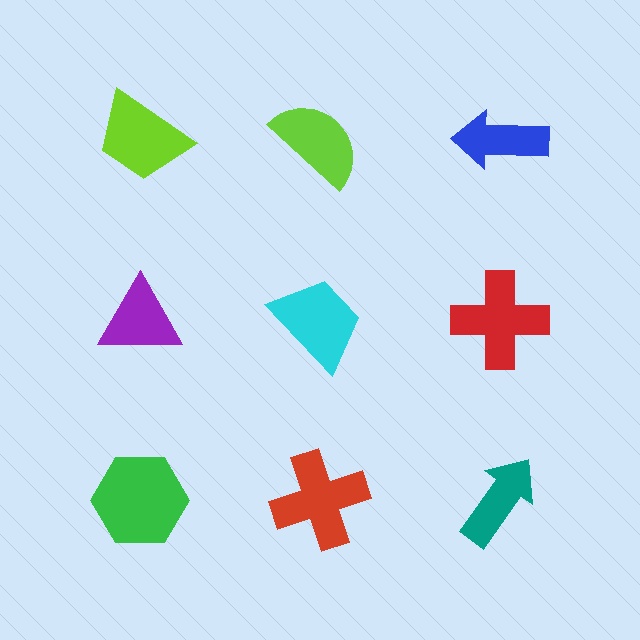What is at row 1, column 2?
A lime semicircle.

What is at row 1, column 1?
A lime trapezoid.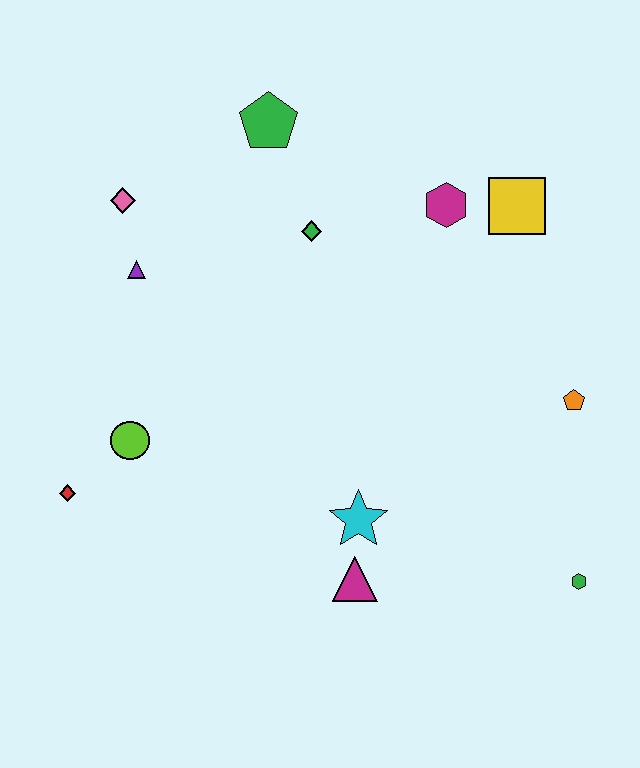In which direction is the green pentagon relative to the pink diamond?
The green pentagon is to the right of the pink diamond.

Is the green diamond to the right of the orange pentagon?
No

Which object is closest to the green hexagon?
The orange pentagon is closest to the green hexagon.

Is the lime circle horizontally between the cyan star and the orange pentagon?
No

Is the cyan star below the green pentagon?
Yes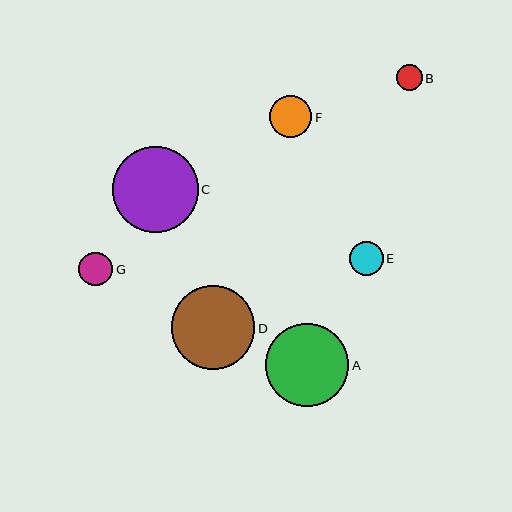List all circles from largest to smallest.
From largest to smallest: C, A, D, F, E, G, B.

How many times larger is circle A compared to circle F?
Circle A is approximately 2.0 times the size of circle F.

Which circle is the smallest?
Circle B is the smallest with a size of approximately 25 pixels.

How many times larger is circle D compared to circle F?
Circle D is approximately 2.0 times the size of circle F.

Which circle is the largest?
Circle C is the largest with a size of approximately 86 pixels.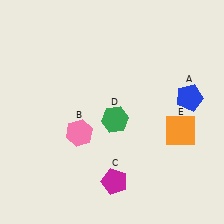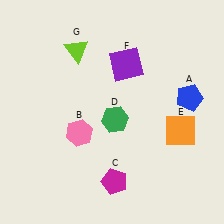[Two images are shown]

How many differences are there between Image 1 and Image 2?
There are 2 differences between the two images.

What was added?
A purple square (F), a lime triangle (G) were added in Image 2.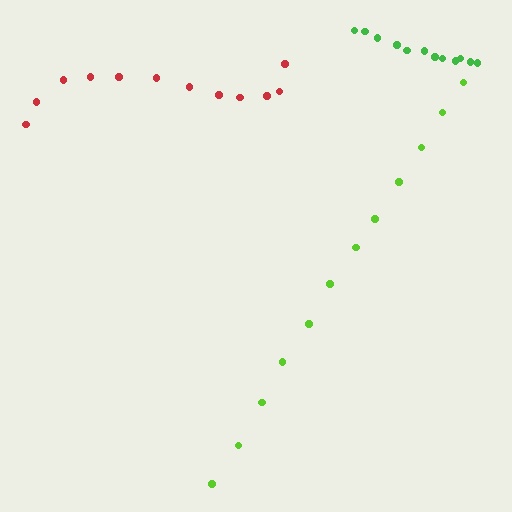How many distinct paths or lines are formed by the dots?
There are 3 distinct paths.